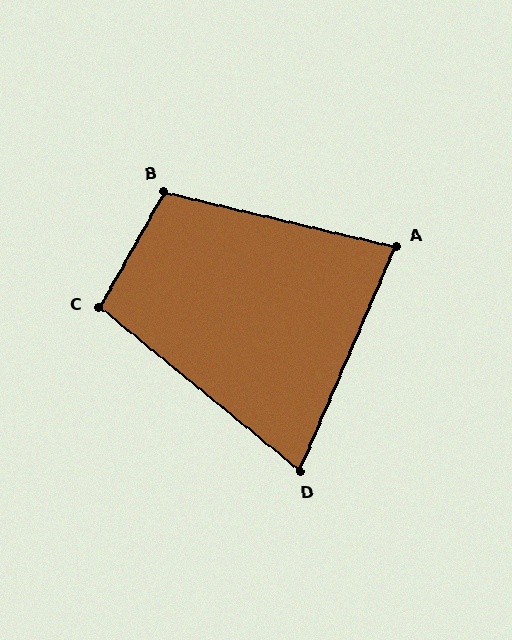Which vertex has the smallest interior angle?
D, at approximately 74 degrees.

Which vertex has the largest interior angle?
B, at approximately 106 degrees.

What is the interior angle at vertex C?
Approximately 100 degrees (obtuse).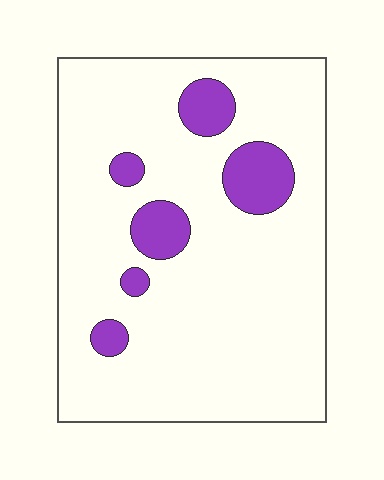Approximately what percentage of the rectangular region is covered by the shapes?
Approximately 15%.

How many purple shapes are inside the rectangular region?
6.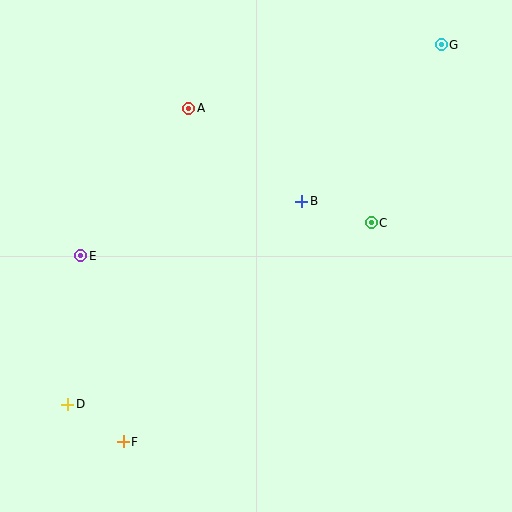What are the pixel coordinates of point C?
Point C is at (371, 223).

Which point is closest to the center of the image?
Point B at (302, 201) is closest to the center.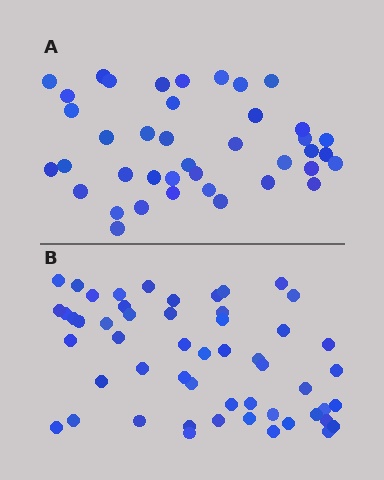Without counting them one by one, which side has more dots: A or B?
Region B (the bottom region) has more dots.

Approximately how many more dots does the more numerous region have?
Region B has approximately 15 more dots than region A.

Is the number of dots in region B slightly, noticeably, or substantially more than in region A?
Region B has noticeably more, but not dramatically so. The ratio is roughly 1.3 to 1.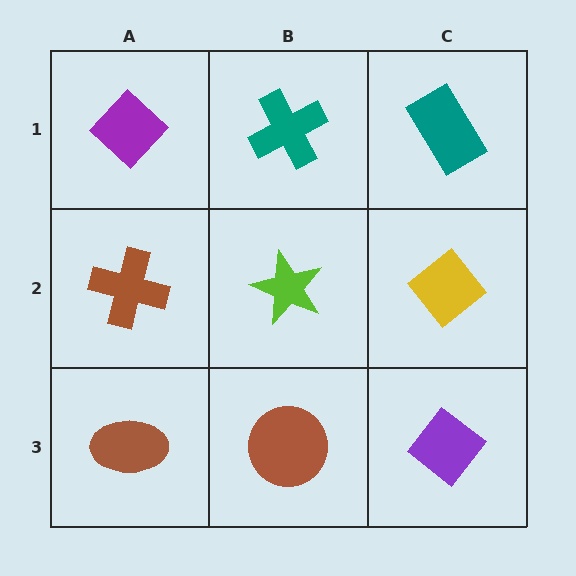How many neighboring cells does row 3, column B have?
3.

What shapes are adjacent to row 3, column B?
A lime star (row 2, column B), a brown ellipse (row 3, column A), a purple diamond (row 3, column C).